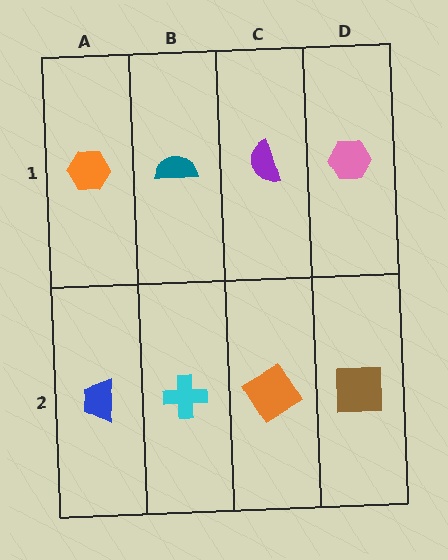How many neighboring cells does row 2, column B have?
3.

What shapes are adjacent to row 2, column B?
A teal semicircle (row 1, column B), a blue trapezoid (row 2, column A), an orange diamond (row 2, column C).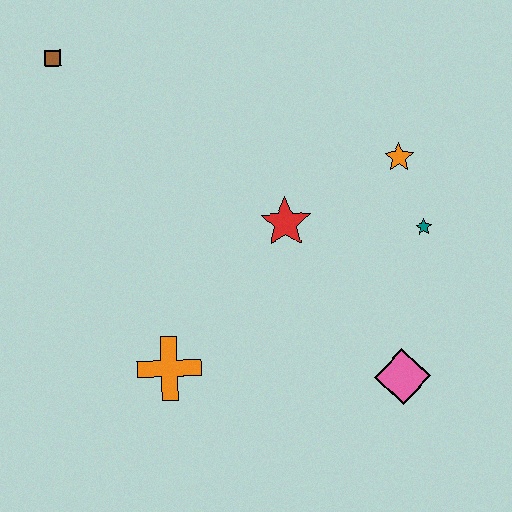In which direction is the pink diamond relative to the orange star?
The pink diamond is below the orange star.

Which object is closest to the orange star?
The teal star is closest to the orange star.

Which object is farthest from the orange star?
The brown square is farthest from the orange star.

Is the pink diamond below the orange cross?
Yes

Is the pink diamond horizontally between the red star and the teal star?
Yes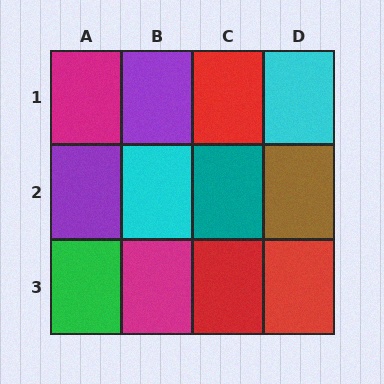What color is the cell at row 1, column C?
Red.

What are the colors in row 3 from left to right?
Green, magenta, red, red.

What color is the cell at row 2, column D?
Brown.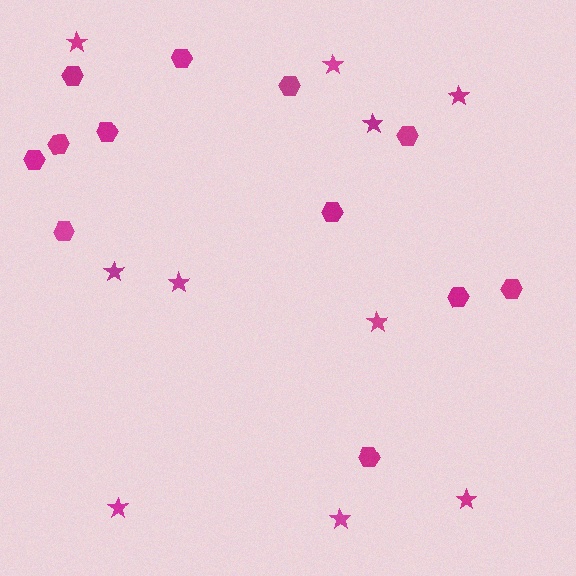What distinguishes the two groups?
There are 2 groups: one group of hexagons (12) and one group of stars (10).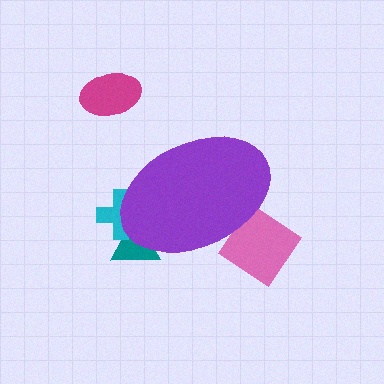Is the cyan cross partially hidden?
Yes, the cyan cross is partially hidden behind the purple ellipse.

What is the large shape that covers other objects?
A purple ellipse.